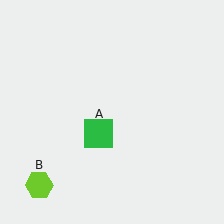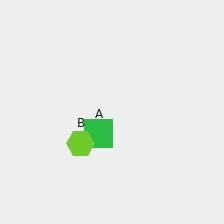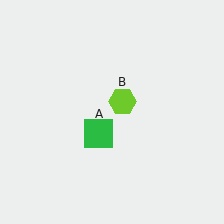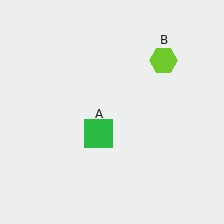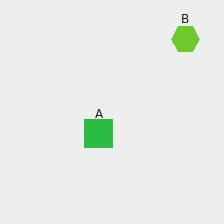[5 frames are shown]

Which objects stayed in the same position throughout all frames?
Green square (object A) remained stationary.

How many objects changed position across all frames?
1 object changed position: lime hexagon (object B).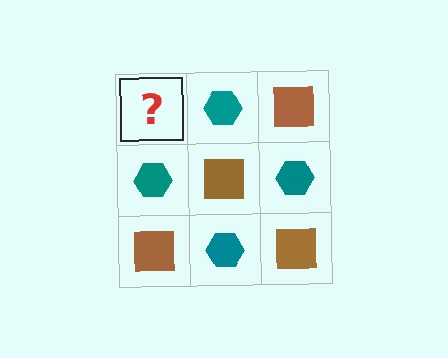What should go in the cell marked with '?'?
The missing cell should contain a brown square.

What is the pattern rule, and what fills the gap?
The rule is that it alternates brown square and teal hexagon in a checkerboard pattern. The gap should be filled with a brown square.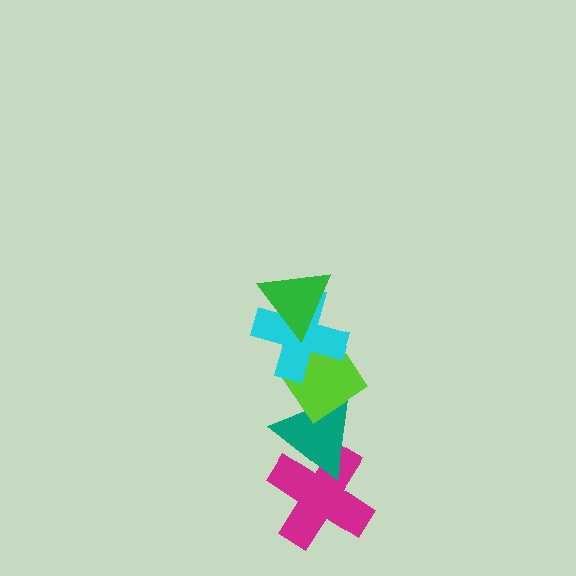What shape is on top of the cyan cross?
The green triangle is on top of the cyan cross.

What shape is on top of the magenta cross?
The teal triangle is on top of the magenta cross.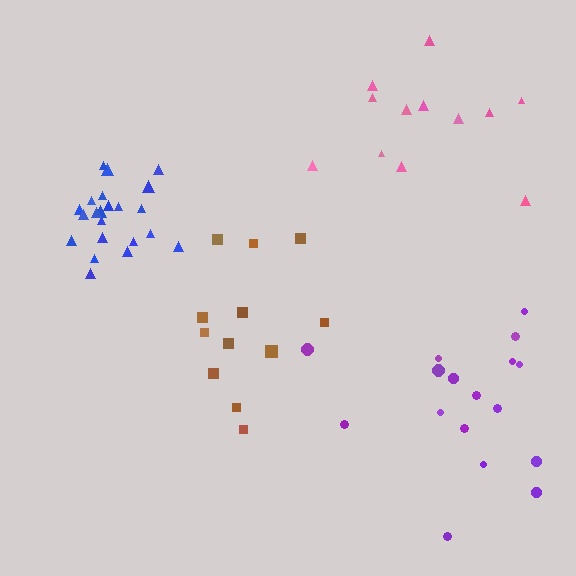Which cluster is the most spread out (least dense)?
Brown.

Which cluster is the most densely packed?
Blue.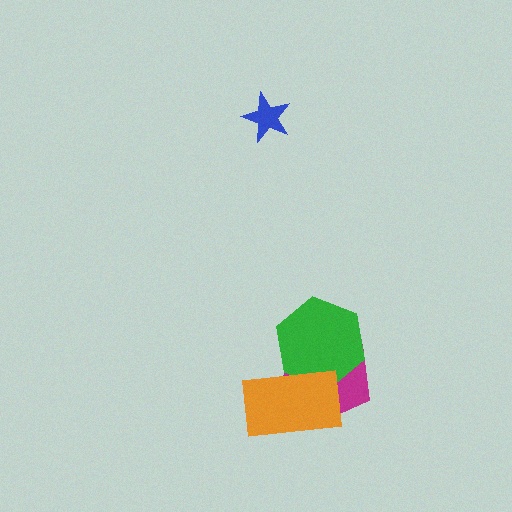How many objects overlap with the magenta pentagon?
2 objects overlap with the magenta pentagon.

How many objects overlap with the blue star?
0 objects overlap with the blue star.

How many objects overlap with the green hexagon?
2 objects overlap with the green hexagon.